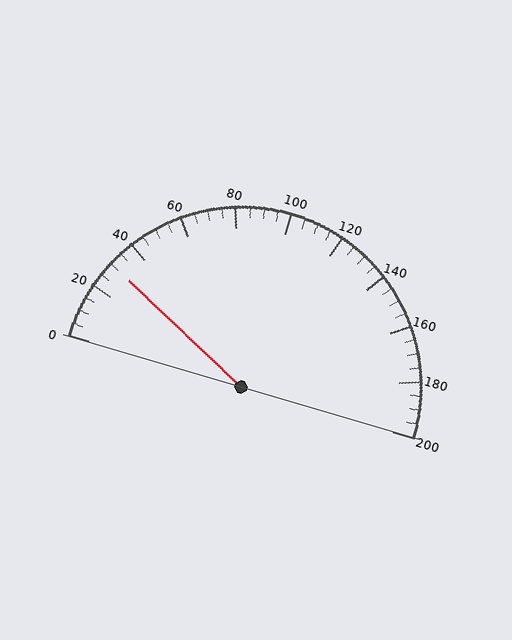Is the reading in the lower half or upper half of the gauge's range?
The reading is in the lower half of the range (0 to 200).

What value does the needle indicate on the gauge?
The needle indicates approximately 30.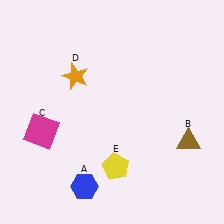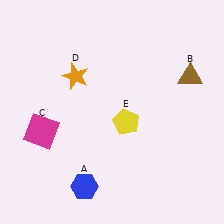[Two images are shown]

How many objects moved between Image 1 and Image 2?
2 objects moved between the two images.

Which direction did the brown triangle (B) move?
The brown triangle (B) moved up.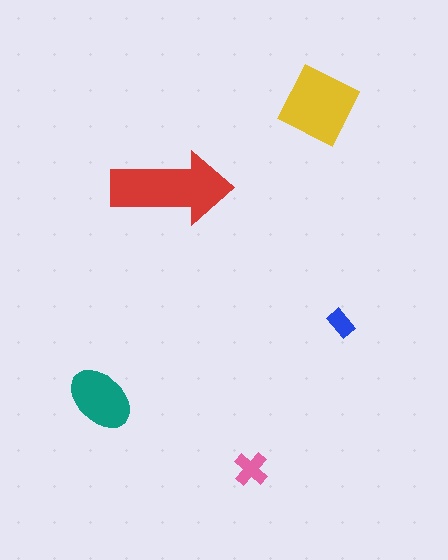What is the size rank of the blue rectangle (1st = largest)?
5th.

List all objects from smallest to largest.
The blue rectangle, the pink cross, the teal ellipse, the yellow diamond, the red arrow.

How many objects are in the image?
There are 5 objects in the image.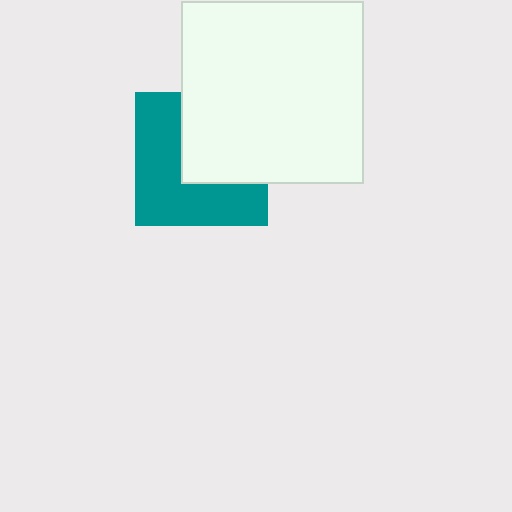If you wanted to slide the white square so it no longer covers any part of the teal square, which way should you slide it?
Slide it toward the upper-right — that is the most direct way to separate the two shapes.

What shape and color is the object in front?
The object in front is a white square.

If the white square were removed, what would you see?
You would see the complete teal square.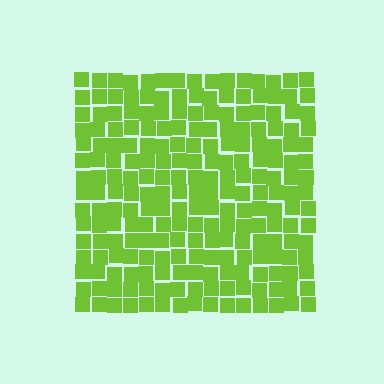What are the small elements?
The small elements are squares.